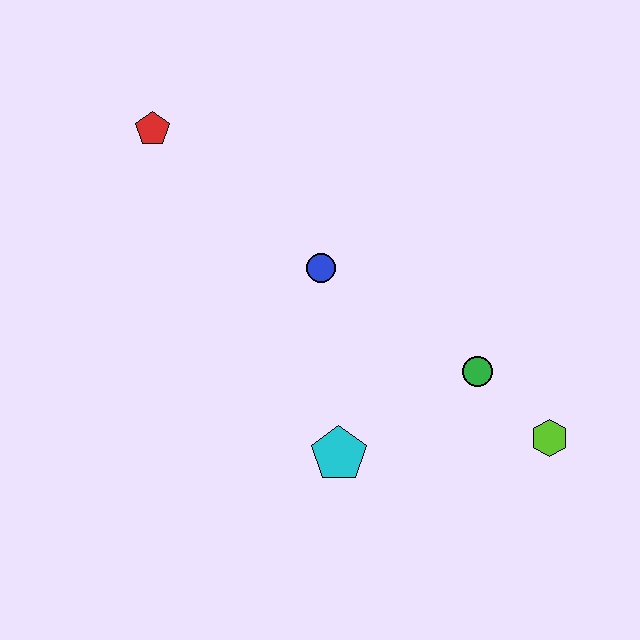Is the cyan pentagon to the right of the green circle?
No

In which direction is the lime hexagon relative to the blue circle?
The lime hexagon is to the right of the blue circle.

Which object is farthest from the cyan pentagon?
The red pentagon is farthest from the cyan pentagon.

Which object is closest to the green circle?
The lime hexagon is closest to the green circle.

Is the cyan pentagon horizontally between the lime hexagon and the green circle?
No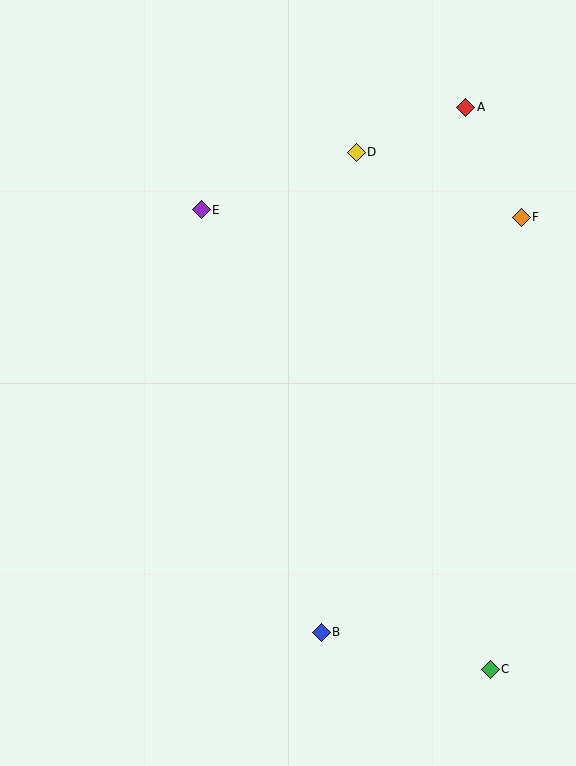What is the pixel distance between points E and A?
The distance between E and A is 284 pixels.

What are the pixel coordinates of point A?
Point A is at (466, 108).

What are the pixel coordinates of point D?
Point D is at (356, 152).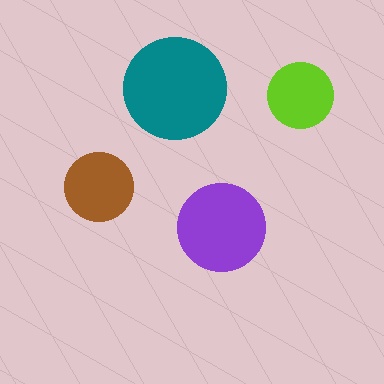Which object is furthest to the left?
The brown circle is leftmost.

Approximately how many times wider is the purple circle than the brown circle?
About 1.5 times wider.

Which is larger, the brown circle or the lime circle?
The brown one.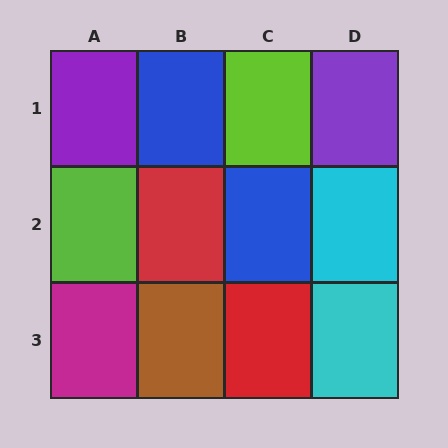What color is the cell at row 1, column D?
Purple.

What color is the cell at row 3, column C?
Red.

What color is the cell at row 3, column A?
Magenta.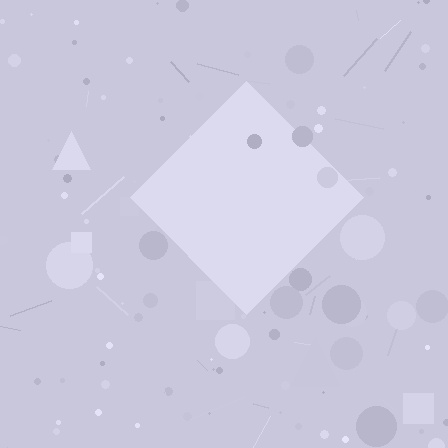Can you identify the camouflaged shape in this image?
The camouflaged shape is a diamond.